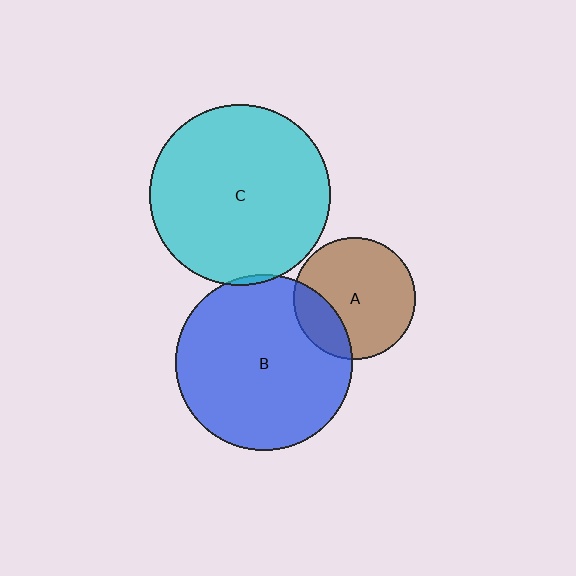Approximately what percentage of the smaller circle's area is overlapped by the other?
Approximately 20%.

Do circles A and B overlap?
Yes.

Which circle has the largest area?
Circle C (cyan).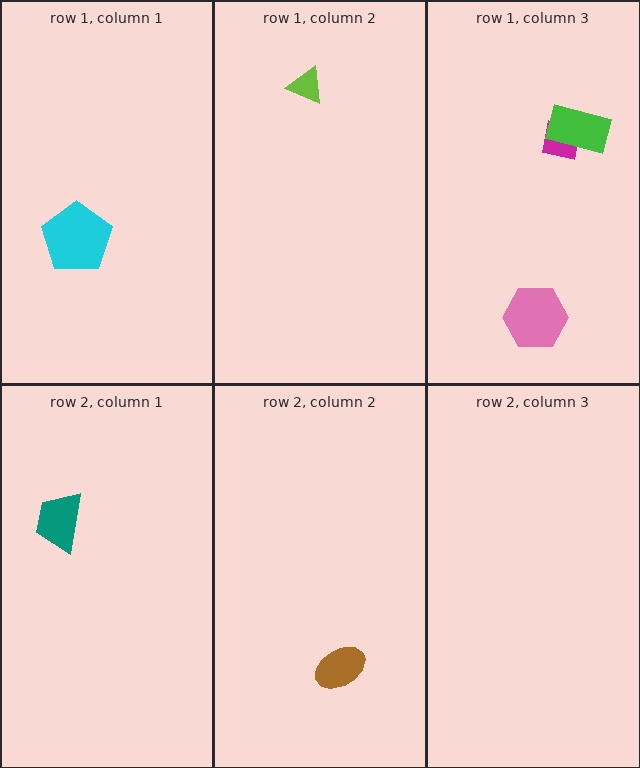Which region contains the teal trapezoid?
The row 2, column 1 region.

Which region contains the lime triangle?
The row 1, column 2 region.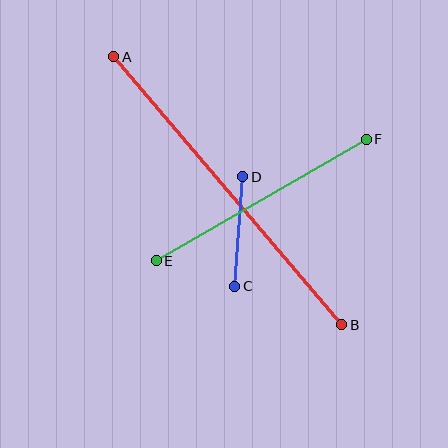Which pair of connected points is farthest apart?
Points A and B are farthest apart.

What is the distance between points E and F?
The distance is approximately 242 pixels.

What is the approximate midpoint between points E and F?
The midpoint is at approximately (261, 200) pixels.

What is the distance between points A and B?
The distance is approximately 352 pixels.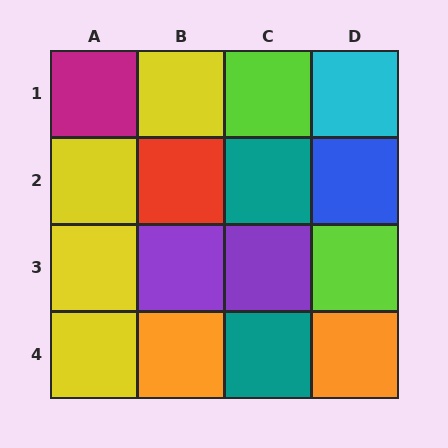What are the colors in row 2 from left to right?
Yellow, red, teal, blue.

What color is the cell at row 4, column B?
Orange.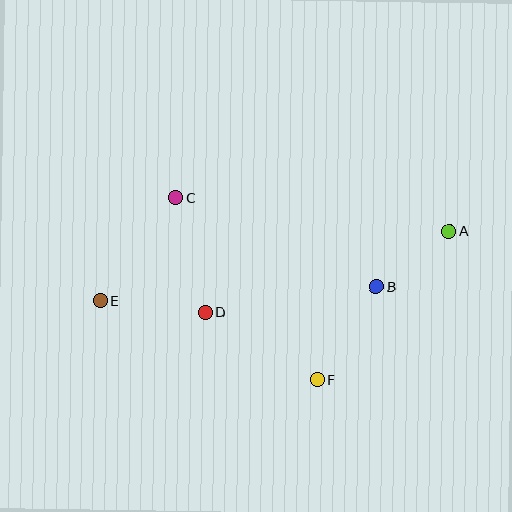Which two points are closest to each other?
Points A and B are closest to each other.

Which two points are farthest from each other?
Points A and E are farthest from each other.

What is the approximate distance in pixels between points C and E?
The distance between C and E is approximately 127 pixels.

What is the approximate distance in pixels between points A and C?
The distance between A and C is approximately 275 pixels.